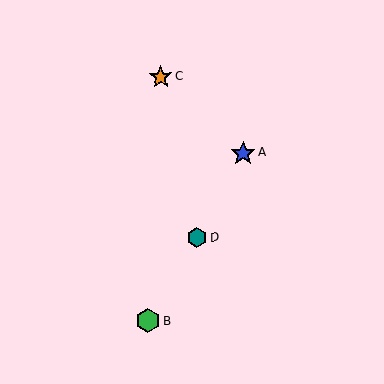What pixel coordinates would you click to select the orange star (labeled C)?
Click at (161, 77) to select the orange star C.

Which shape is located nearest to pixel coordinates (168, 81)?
The orange star (labeled C) at (161, 77) is nearest to that location.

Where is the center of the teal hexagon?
The center of the teal hexagon is at (197, 238).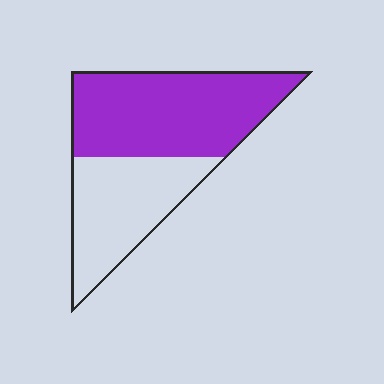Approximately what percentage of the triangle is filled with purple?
Approximately 60%.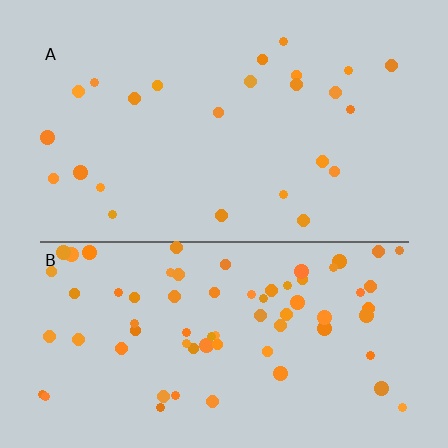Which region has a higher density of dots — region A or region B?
B (the bottom).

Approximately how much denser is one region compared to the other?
Approximately 2.8× — region B over region A.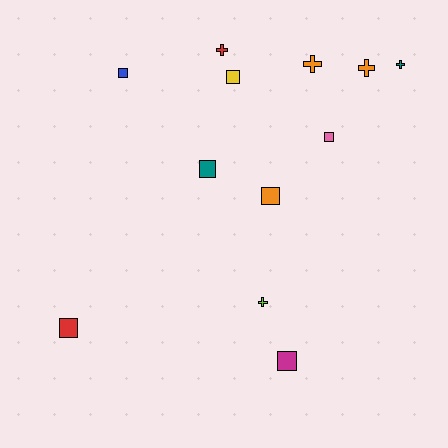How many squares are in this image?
There are 7 squares.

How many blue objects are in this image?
There is 1 blue object.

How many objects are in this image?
There are 12 objects.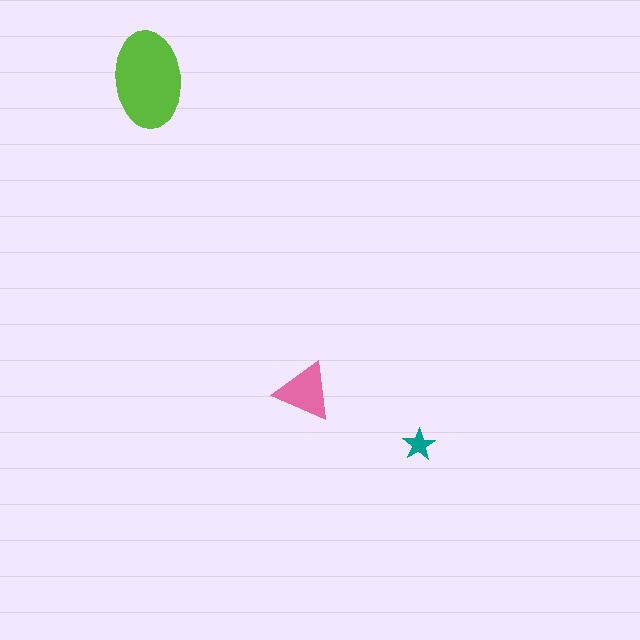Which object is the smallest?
The teal star.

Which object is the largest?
The lime ellipse.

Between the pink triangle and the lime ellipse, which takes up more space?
The lime ellipse.